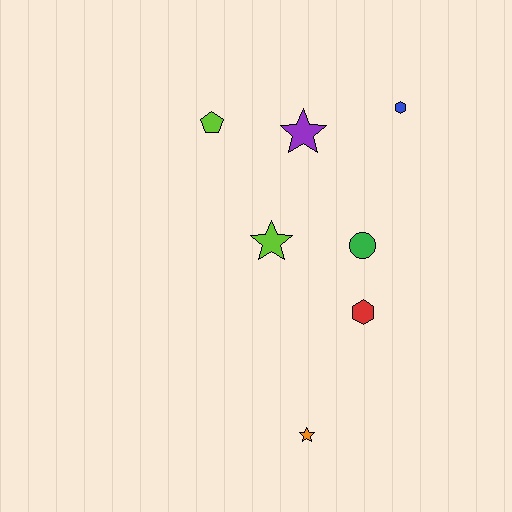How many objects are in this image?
There are 7 objects.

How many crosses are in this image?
There are no crosses.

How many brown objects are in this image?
There are no brown objects.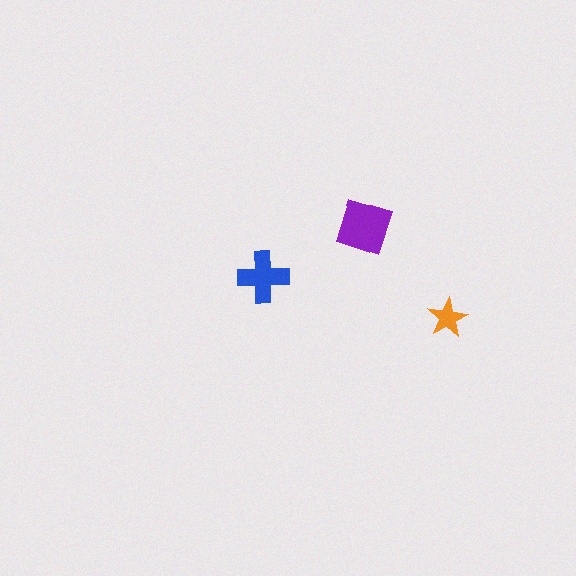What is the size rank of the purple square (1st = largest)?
1st.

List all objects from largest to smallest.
The purple square, the blue cross, the orange star.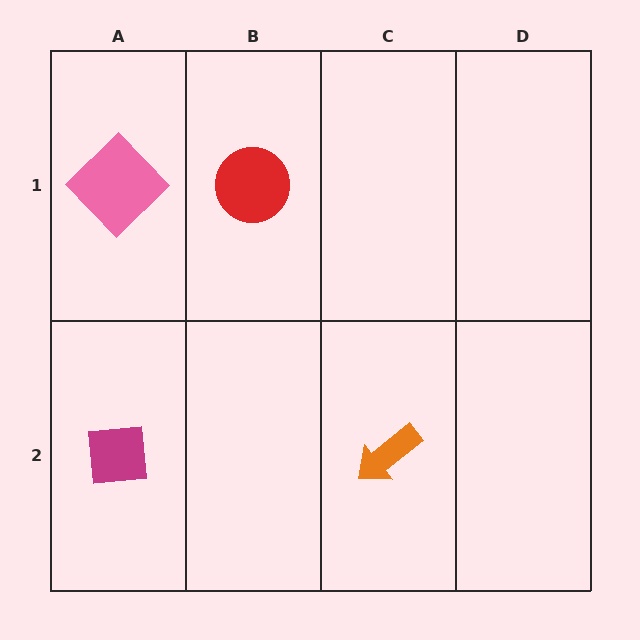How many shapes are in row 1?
2 shapes.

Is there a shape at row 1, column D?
No, that cell is empty.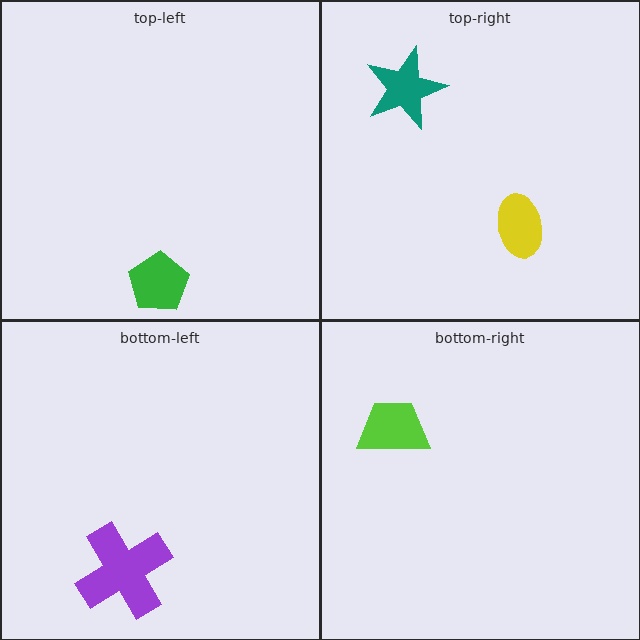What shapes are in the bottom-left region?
The purple cross.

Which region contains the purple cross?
The bottom-left region.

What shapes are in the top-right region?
The yellow ellipse, the teal star.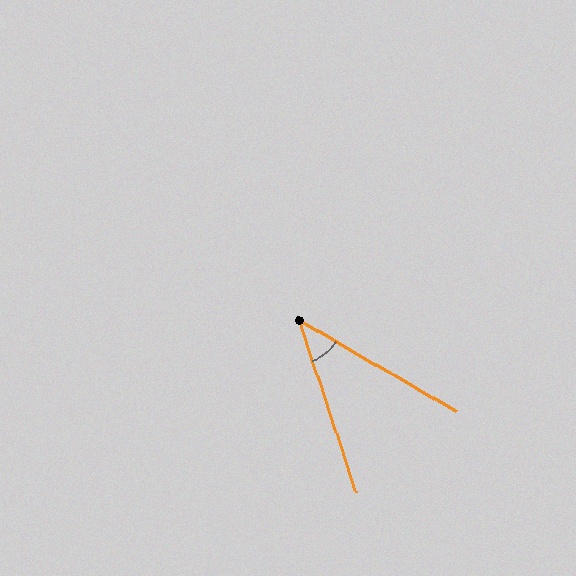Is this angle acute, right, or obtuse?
It is acute.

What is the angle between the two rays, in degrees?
Approximately 42 degrees.